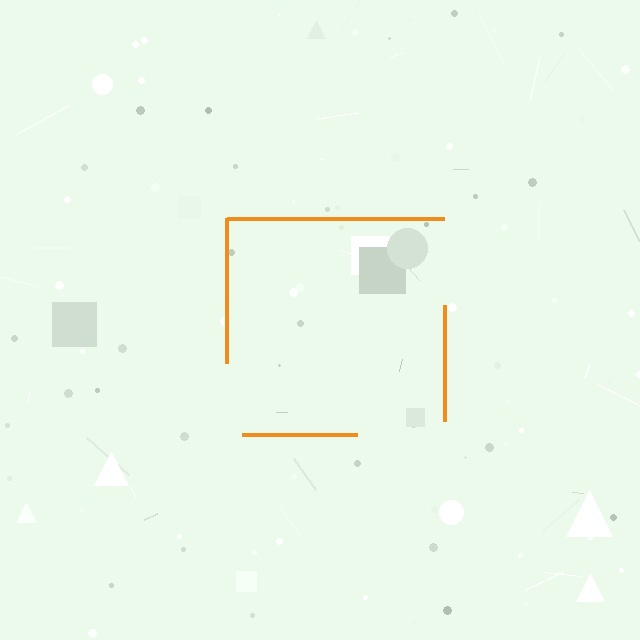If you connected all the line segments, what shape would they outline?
They would outline a square.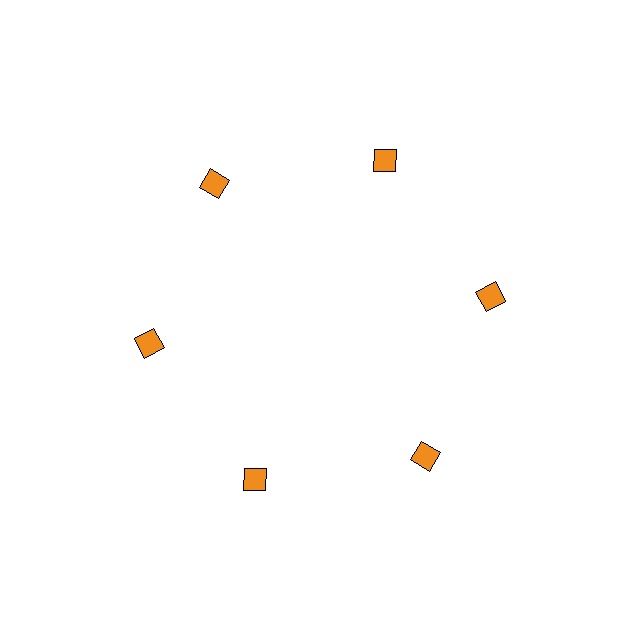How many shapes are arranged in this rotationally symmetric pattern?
There are 6 shapes, arranged in 6 groups of 1.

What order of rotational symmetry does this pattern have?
This pattern has 6-fold rotational symmetry.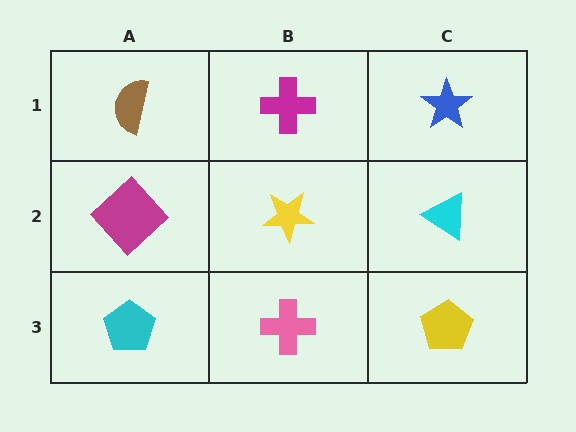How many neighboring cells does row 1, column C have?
2.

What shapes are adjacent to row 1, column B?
A yellow star (row 2, column B), a brown semicircle (row 1, column A), a blue star (row 1, column C).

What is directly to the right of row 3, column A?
A pink cross.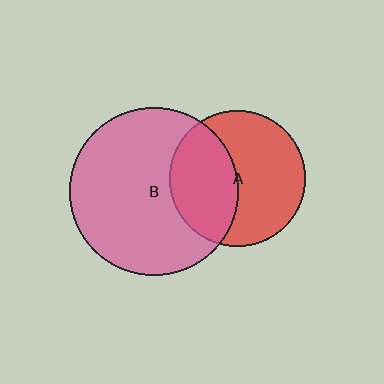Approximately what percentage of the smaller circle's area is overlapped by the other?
Approximately 40%.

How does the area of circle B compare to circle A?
Approximately 1.5 times.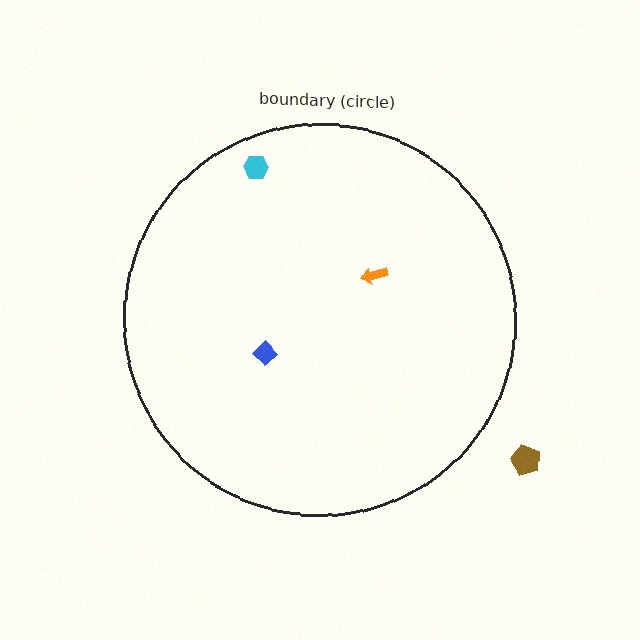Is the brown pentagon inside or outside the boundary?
Outside.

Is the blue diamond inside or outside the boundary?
Inside.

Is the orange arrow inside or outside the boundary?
Inside.